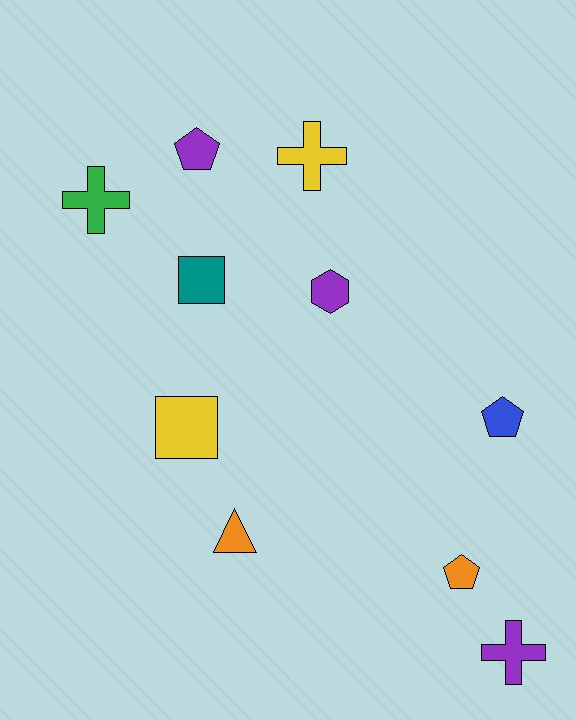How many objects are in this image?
There are 10 objects.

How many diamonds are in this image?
There are no diamonds.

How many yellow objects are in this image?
There are 2 yellow objects.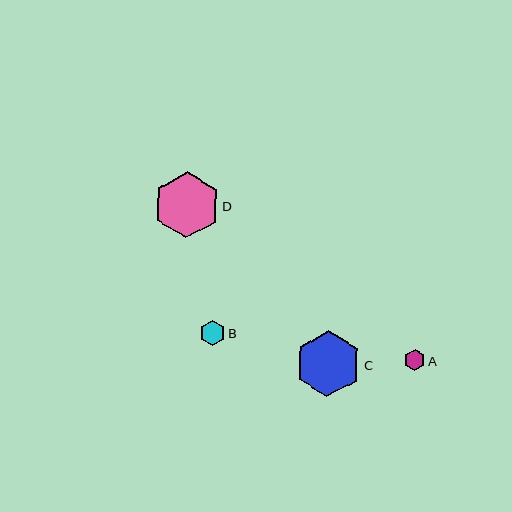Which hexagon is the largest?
Hexagon D is the largest with a size of approximately 66 pixels.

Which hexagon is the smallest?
Hexagon A is the smallest with a size of approximately 21 pixels.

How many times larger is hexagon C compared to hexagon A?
Hexagon C is approximately 3.1 times the size of hexagon A.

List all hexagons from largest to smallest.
From largest to smallest: D, C, B, A.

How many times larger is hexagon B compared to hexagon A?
Hexagon B is approximately 1.2 times the size of hexagon A.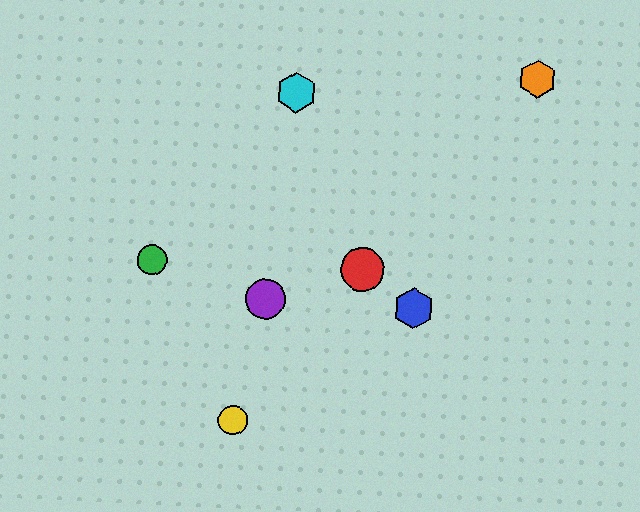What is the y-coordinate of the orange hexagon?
The orange hexagon is at y≈79.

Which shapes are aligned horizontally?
The red circle, the green circle are aligned horizontally.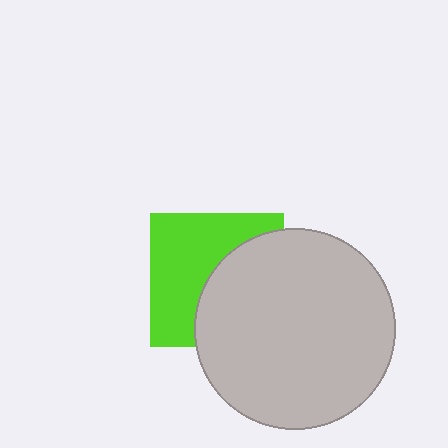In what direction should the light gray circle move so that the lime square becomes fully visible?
The light gray circle should move right. That is the shortest direction to clear the overlap and leave the lime square fully visible.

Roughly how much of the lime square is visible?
About half of it is visible (roughly 53%).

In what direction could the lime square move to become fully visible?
The lime square could move left. That would shift it out from behind the light gray circle entirely.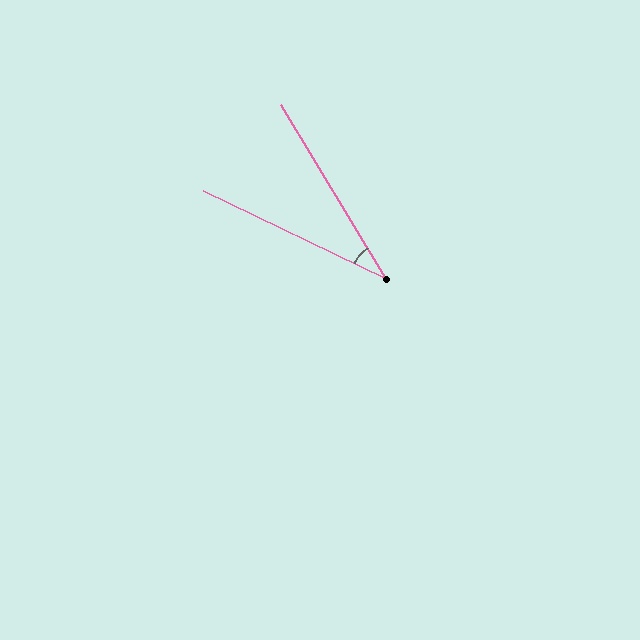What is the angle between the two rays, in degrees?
Approximately 33 degrees.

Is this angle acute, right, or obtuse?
It is acute.